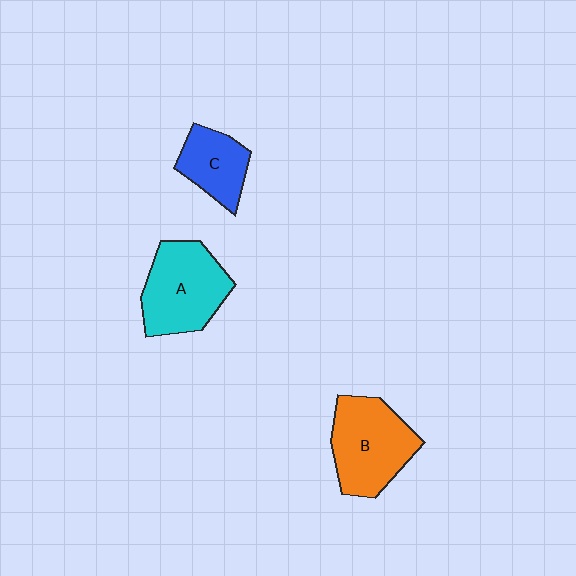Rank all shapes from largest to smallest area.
From largest to smallest: B (orange), A (cyan), C (blue).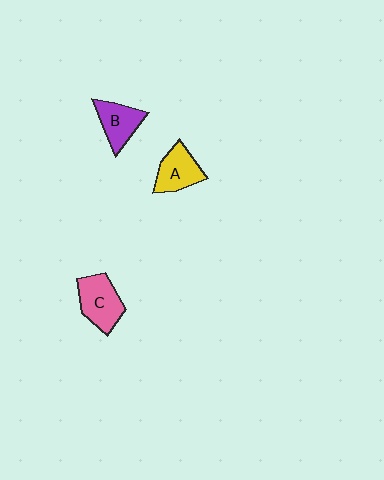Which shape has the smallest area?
Shape B (purple).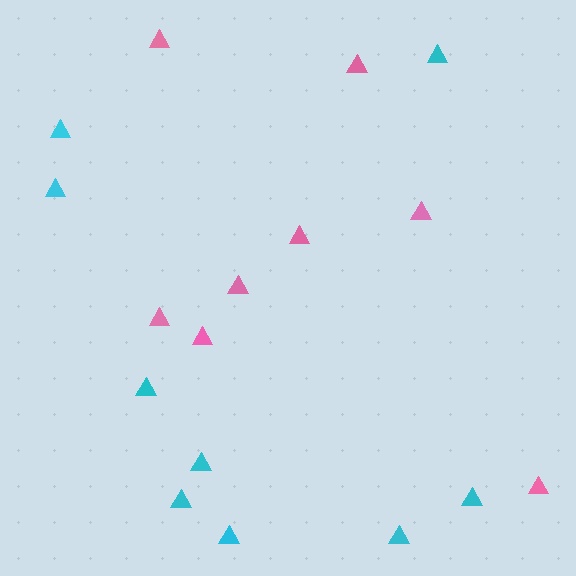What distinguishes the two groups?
There are 2 groups: one group of cyan triangles (9) and one group of pink triangles (8).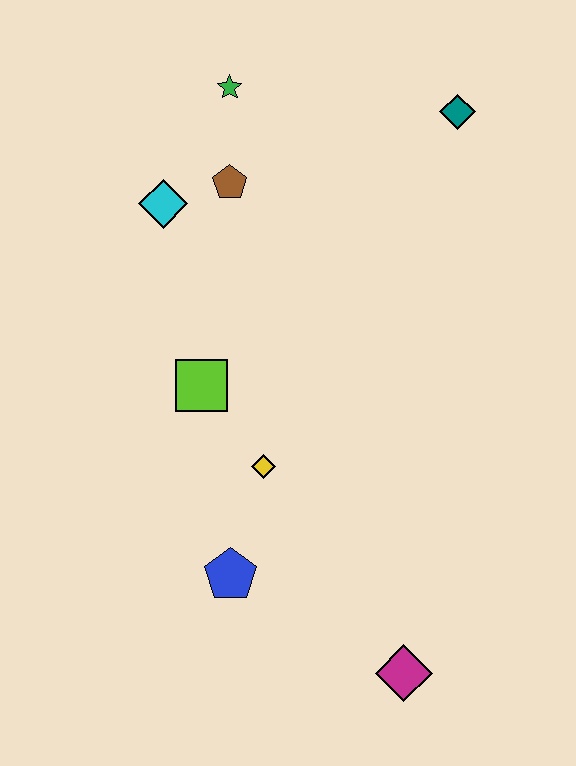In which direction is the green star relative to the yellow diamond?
The green star is above the yellow diamond.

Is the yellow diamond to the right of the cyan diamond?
Yes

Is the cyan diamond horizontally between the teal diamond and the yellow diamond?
No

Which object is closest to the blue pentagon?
The yellow diamond is closest to the blue pentagon.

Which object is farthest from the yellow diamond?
The teal diamond is farthest from the yellow diamond.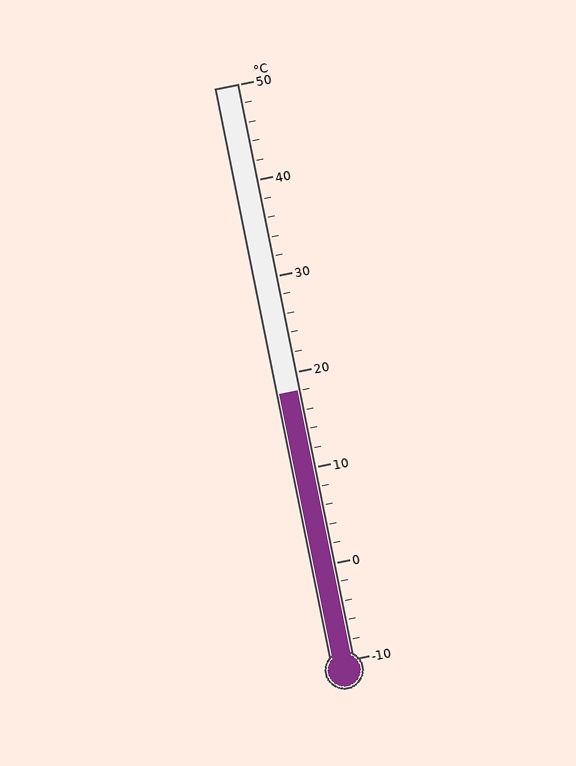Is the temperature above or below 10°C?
The temperature is above 10°C.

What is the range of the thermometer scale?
The thermometer scale ranges from -10°C to 50°C.